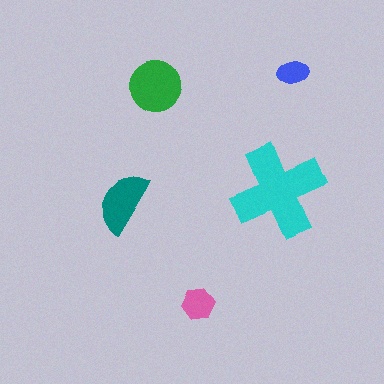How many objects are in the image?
There are 5 objects in the image.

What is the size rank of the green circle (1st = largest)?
2nd.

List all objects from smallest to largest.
The blue ellipse, the pink hexagon, the teal semicircle, the green circle, the cyan cross.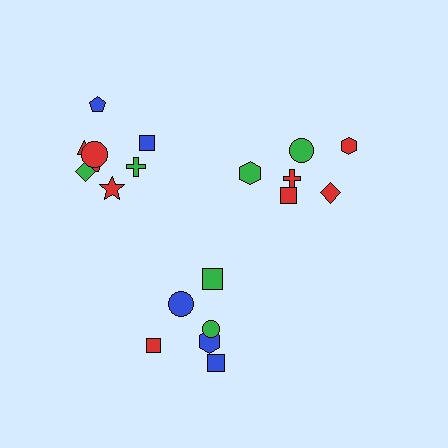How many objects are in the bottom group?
There are 6 objects.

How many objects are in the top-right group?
There are 6 objects.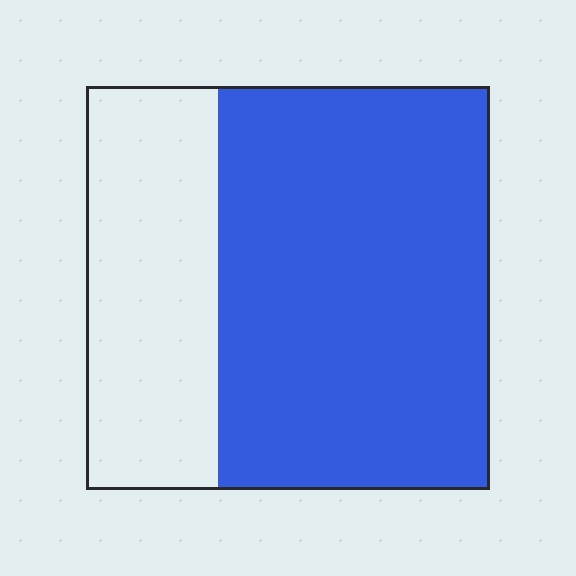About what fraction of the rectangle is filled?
About two thirds (2/3).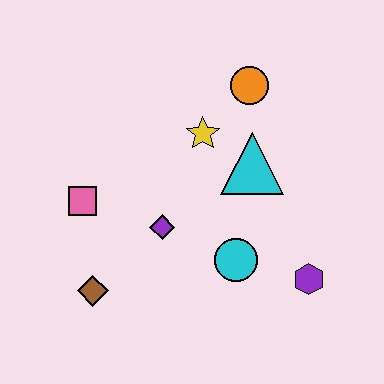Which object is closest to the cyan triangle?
The yellow star is closest to the cyan triangle.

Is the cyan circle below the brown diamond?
No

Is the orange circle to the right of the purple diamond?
Yes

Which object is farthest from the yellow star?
The brown diamond is farthest from the yellow star.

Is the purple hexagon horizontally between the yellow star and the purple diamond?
No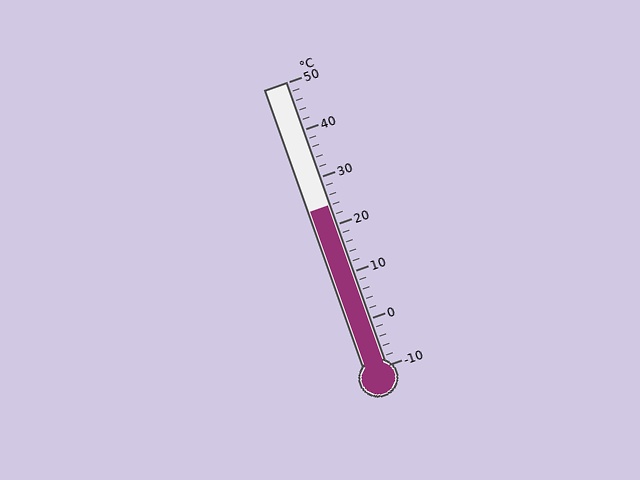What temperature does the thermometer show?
The thermometer shows approximately 24°C.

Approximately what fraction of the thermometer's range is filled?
The thermometer is filled to approximately 55% of its range.